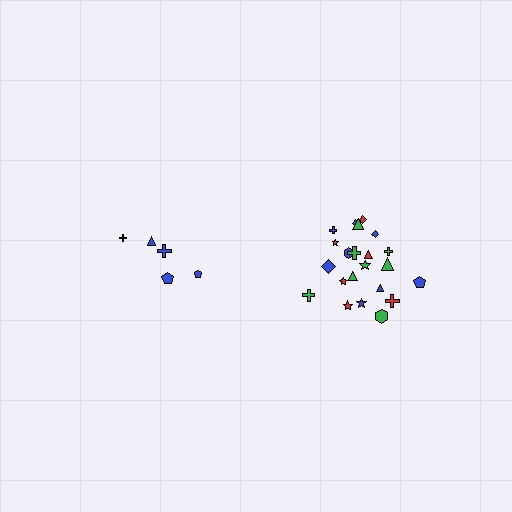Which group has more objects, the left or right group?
The right group.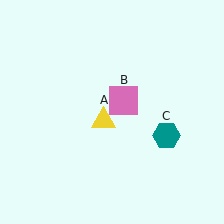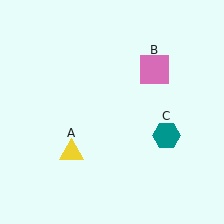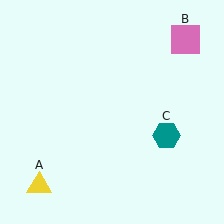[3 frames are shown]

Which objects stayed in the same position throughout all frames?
Teal hexagon (object C) remained stationary.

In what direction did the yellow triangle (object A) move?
The yellow triangle (object A) moved down and to the left.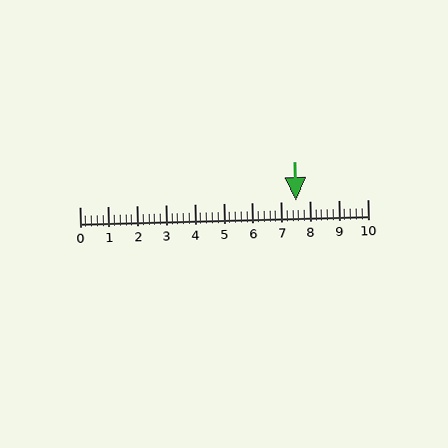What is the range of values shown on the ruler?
The ruler shows values from 0 to 10.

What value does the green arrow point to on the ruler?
The green arrow points to approximately 7.5.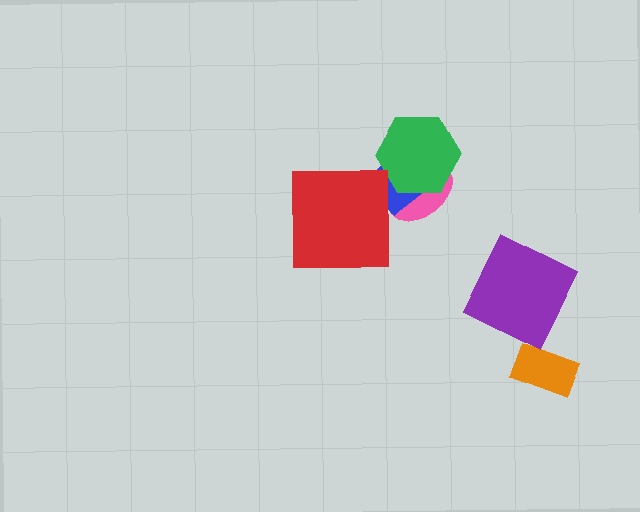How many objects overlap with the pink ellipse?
2 objects overlap with the pink ellipse.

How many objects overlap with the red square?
1 object overlaps with the red square.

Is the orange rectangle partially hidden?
No, no other shape covers it.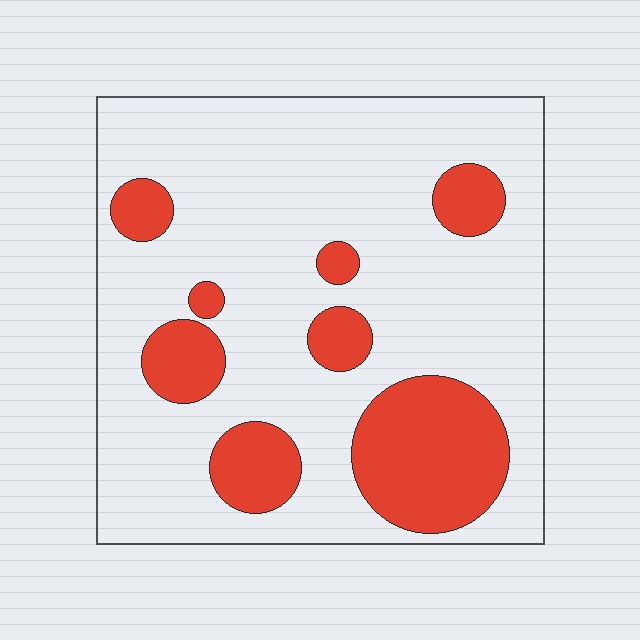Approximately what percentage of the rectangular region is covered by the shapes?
Approximately 25%.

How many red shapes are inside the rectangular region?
8.